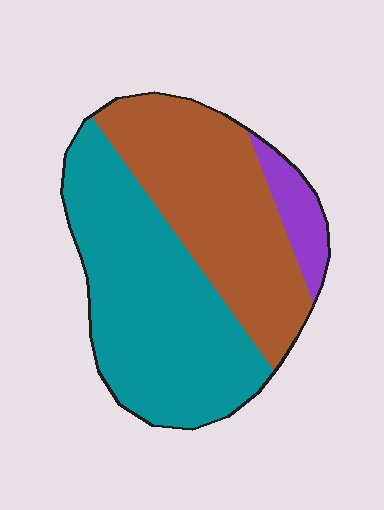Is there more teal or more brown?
Teal.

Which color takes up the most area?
Teal, at roughly 50%.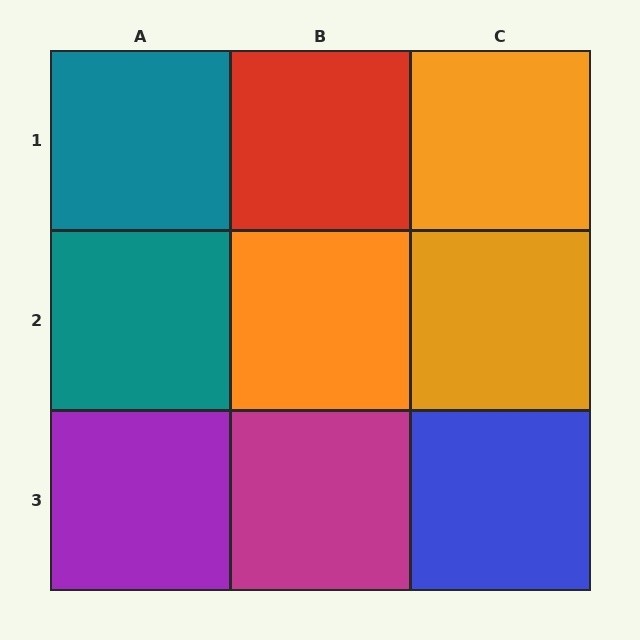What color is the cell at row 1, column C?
Orange.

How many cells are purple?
1 cell is purple.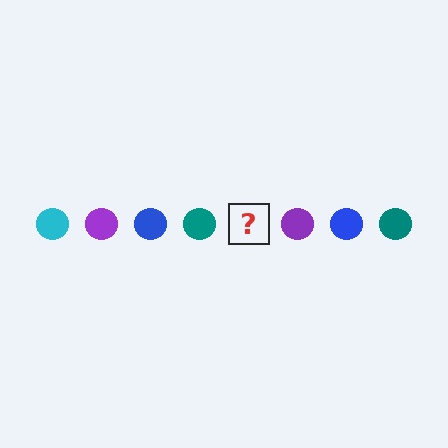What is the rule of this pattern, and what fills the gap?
The rule is that the pattern cycles through cyan, purple, blue, teal circles. The gap should be filled with a cyan circle.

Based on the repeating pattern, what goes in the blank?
The blank should be a cyan circle.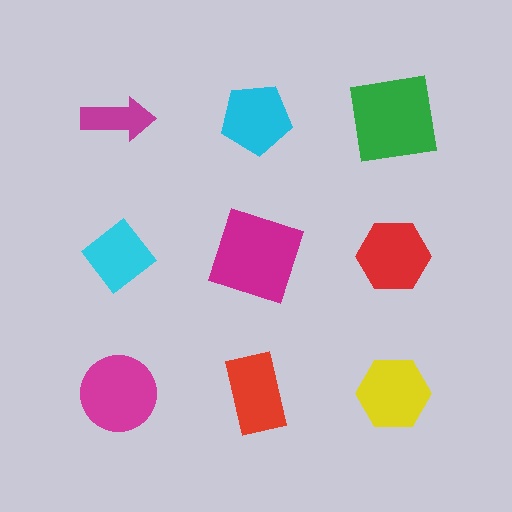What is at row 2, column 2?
A magenta square.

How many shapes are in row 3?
3 shapes.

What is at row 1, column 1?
A magenta arrow.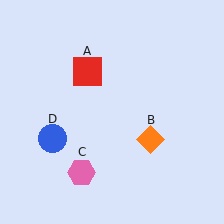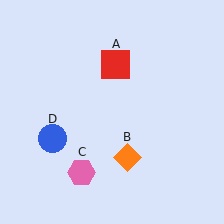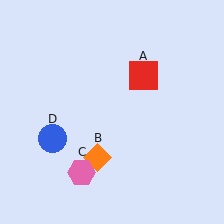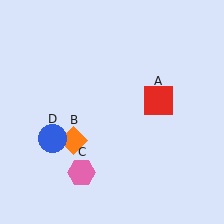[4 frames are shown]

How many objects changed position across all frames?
2 objects changed position: red square (object A), orange diamond (object B).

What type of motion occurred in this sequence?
The red square (object A), orange diamond (object B) rotated clockwise around the center of the scene.